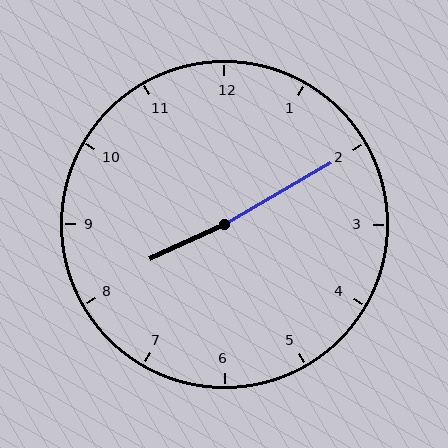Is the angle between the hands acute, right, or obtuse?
It is obtuse.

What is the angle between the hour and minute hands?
Approximately 175 degrees.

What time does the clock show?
8:10.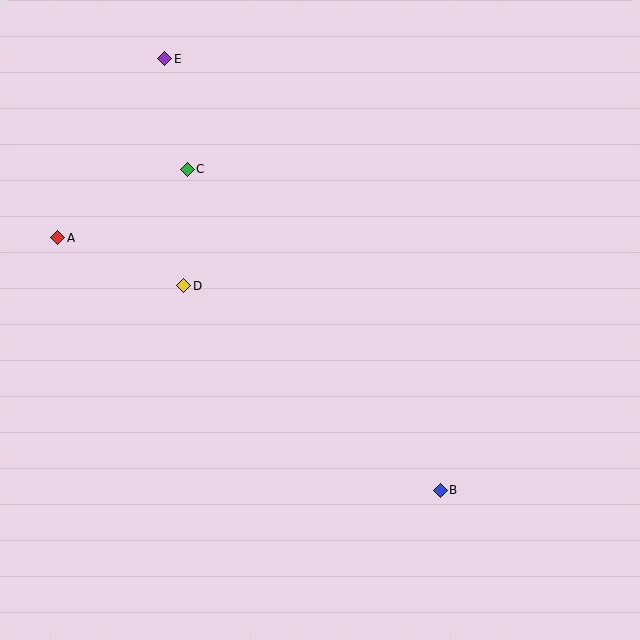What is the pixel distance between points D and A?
The distance between D and A is 135 pixels.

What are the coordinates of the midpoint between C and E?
The midpoint between C and E is at (176, 114).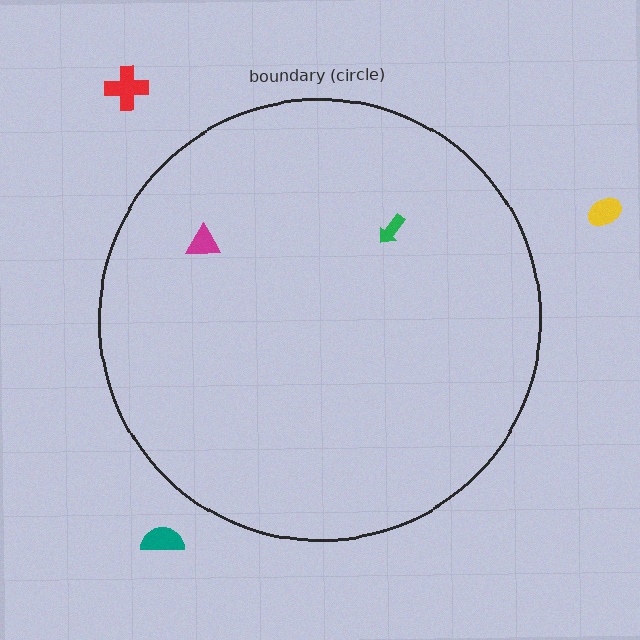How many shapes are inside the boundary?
2 inside, 3 outside.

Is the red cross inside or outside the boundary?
Outside.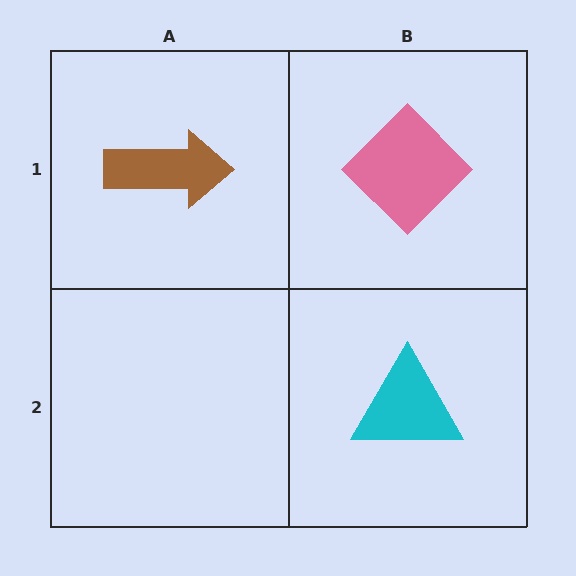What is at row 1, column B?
A pink diamond.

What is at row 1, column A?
A brown arrow.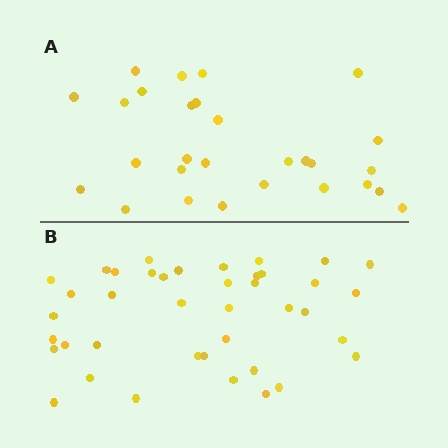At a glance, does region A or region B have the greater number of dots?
Region B (the bottom region) has more dots.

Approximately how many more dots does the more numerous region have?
Region B has roughly 12 or so more dots than region A.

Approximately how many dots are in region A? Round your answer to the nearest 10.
About 30 dots. (The exact count is 28, which rounds to 30.)